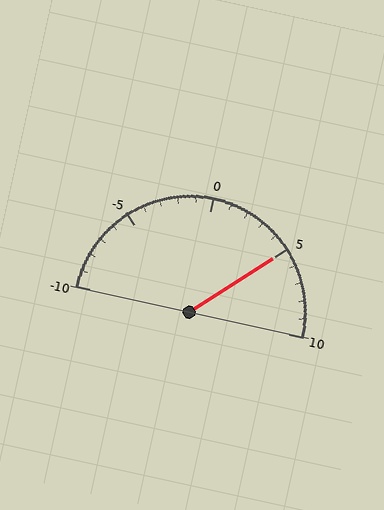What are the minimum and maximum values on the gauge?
The gauge ranges from -10 to 10.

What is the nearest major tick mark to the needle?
The nearest major tick mark is 5.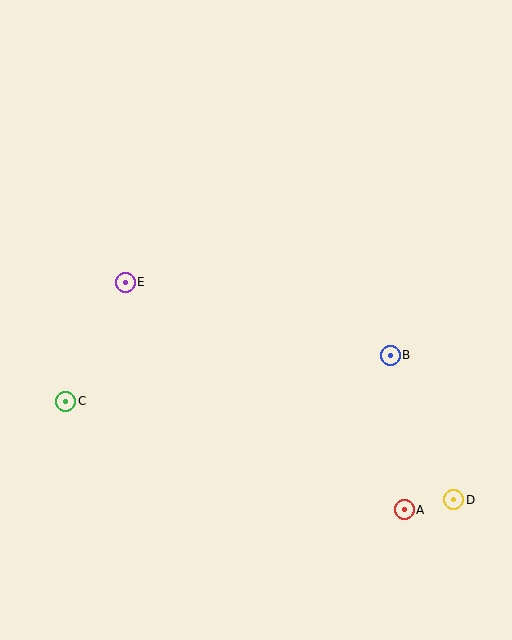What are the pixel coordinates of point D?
Point D is at (454, 500).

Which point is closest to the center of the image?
Point E at (125, 282) is closest to the center.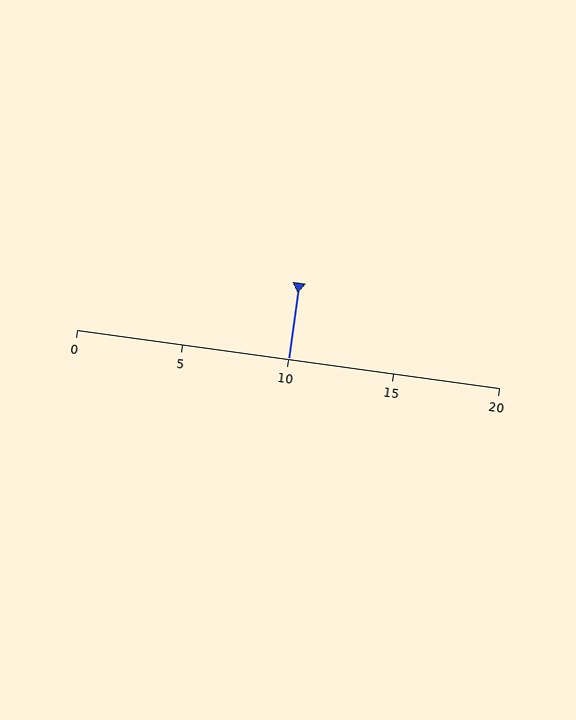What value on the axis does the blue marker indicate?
The marker indicates approximately 10.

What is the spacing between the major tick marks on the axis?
The major ticks are spaced 5 apart.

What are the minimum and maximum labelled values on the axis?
The axis runs from 0 to 20.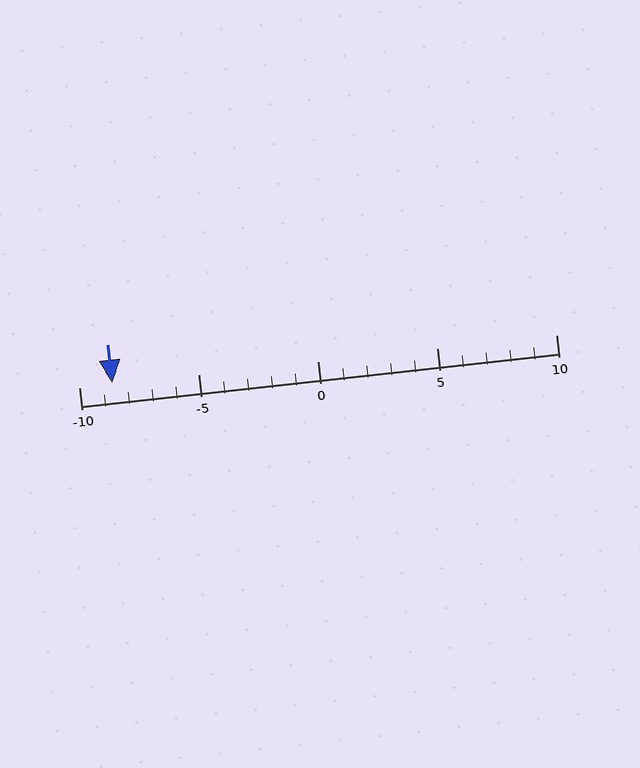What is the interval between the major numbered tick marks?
The major tick marks are spaced 5 units apart.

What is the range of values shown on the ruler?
The ruler shows values from -10 to 10.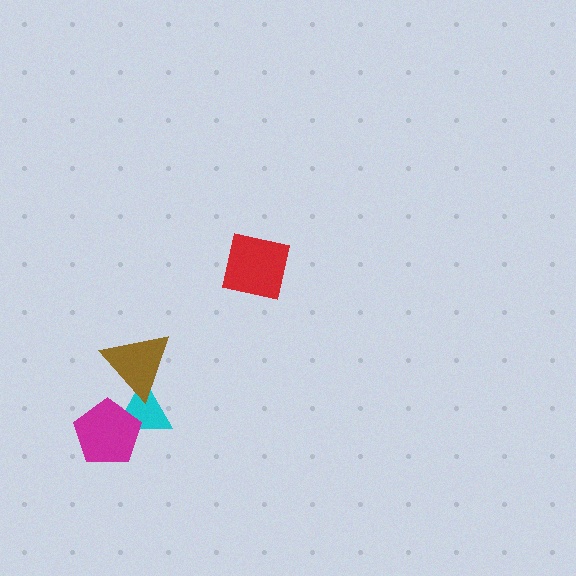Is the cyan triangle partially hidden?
Yes, it is partially covered by another shape.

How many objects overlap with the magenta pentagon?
1 object overlaps with the magenta pentagon.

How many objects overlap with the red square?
0 objects overlap with the red square.